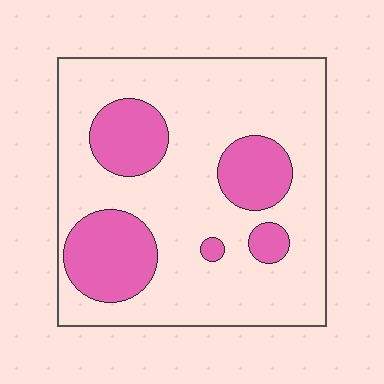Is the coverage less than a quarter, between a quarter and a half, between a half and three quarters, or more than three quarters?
Between a quarter and a half.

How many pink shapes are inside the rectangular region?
5.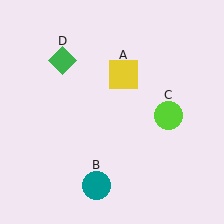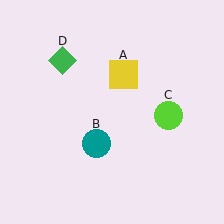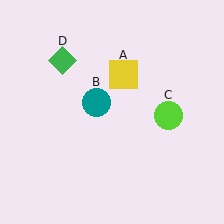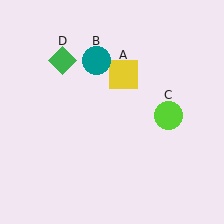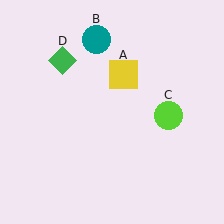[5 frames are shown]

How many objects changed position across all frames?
1 object changed position: teal circle (object B).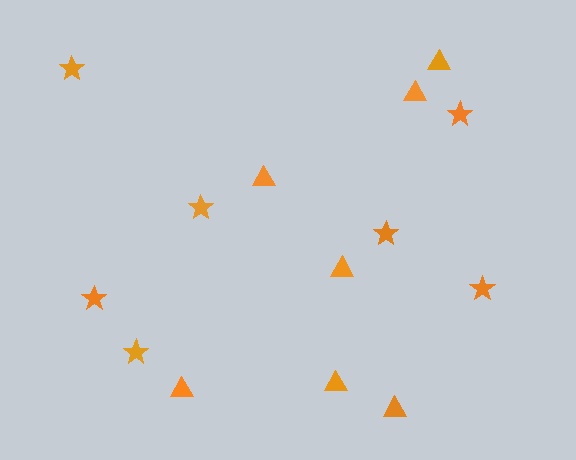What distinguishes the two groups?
There are 2 groups: one group of stars (7) and one group of triangles (7).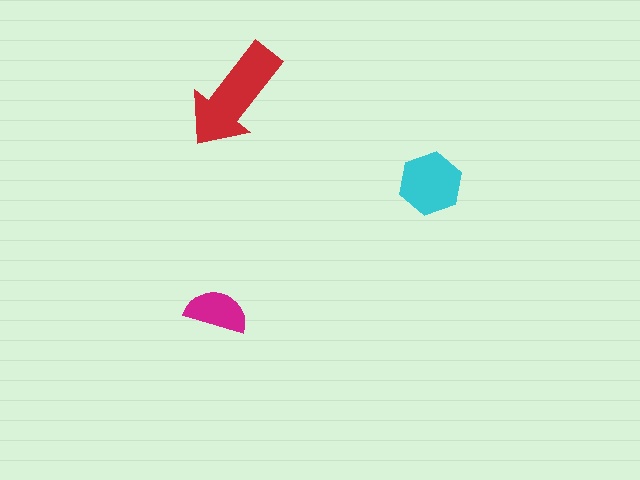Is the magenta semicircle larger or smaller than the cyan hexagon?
Smaller.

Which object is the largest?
The red arrow.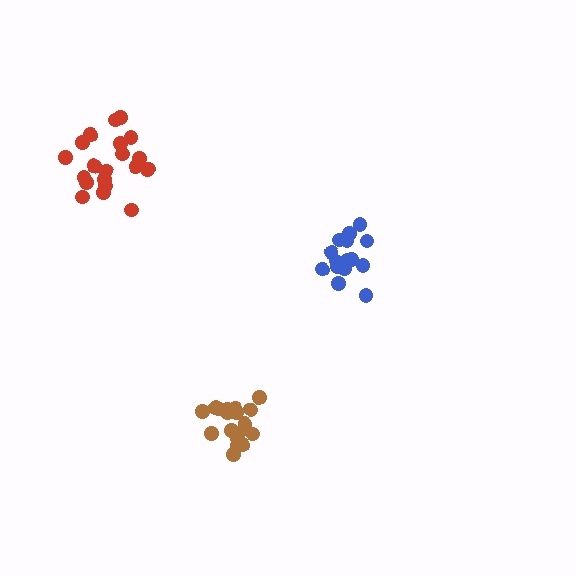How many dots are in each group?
Group 1: 18 dots, Group 2: 16 dots, Group 3: 20 dots (54 total).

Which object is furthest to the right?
The blue cluster is rightmost.